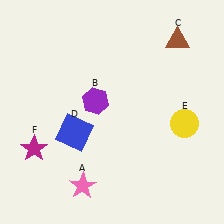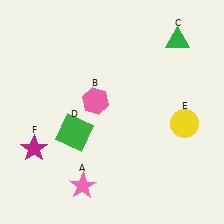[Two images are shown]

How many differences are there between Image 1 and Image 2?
There are 3 differences between the two images.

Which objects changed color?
B changed from purple to pink. C changed from brown to green. D changed from blue to green.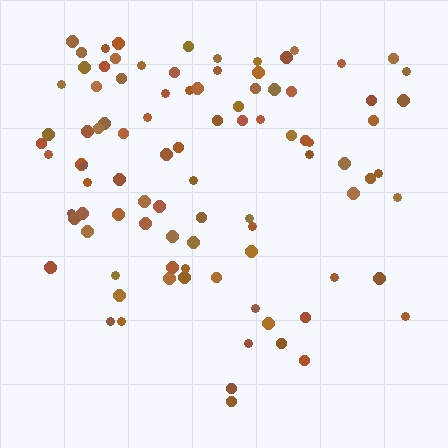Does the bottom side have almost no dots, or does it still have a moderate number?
Still a moderate number, just noticeably fewer than the top.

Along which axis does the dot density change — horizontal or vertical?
Vertical.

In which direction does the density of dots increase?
From bottom to top, with the top side densest.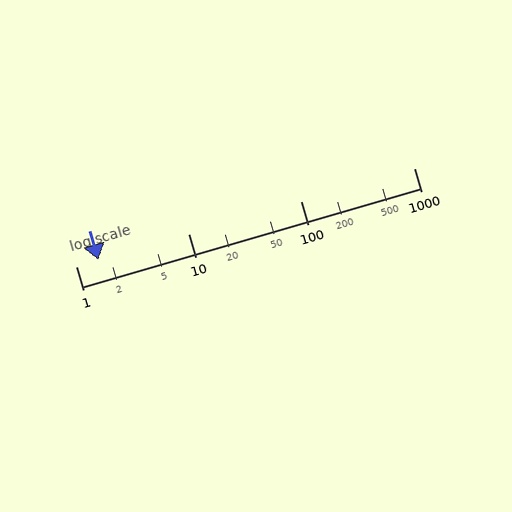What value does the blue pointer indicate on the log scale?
The pointer indicates approximately 1.6.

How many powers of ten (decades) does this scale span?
The scale spans 3 decades, from 1 to 1000.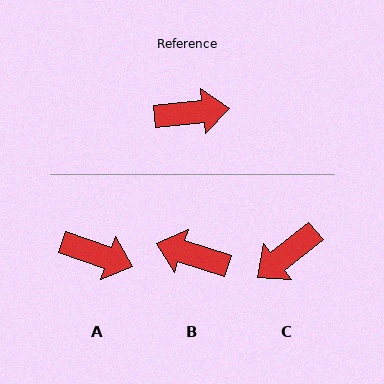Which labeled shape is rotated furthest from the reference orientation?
B, about 156 degrees away.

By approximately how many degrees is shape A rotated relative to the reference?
Approximately 26 degrees clockwise.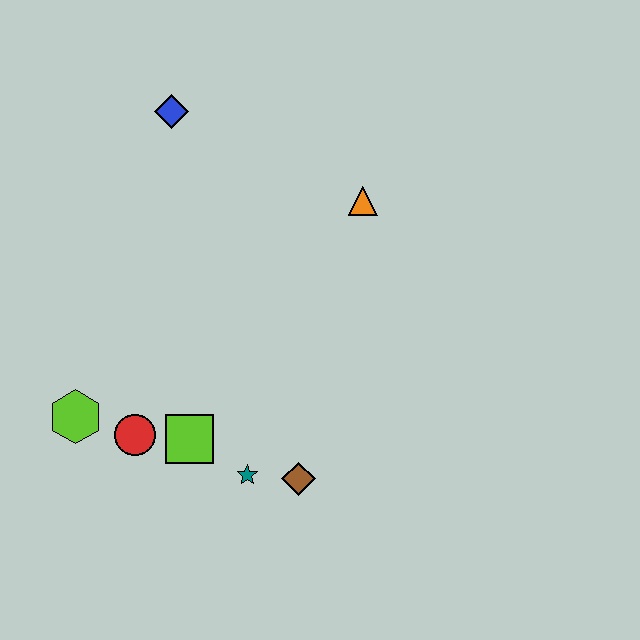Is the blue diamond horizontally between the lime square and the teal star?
No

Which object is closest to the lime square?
The red circle is closest to the lime square.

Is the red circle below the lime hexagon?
Yes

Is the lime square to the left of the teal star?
Yes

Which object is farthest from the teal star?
The blue diamond is farthest from the teal star.